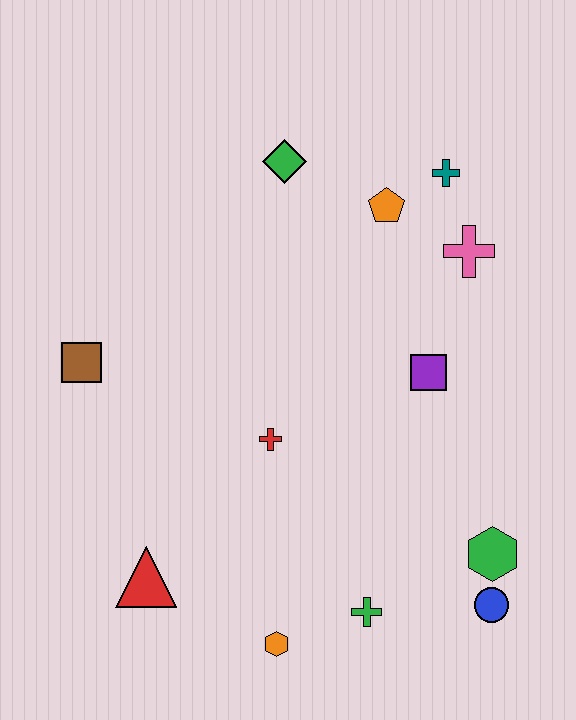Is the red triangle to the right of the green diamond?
No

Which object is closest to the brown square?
The red cross is closest to the brown square.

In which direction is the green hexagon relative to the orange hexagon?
The green hexagon is to the right of the orange hexagon.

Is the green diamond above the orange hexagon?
Yes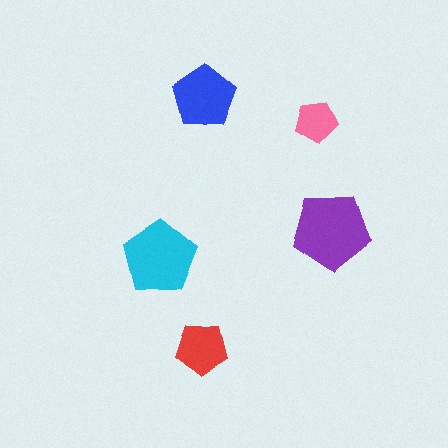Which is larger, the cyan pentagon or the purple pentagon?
The purple one.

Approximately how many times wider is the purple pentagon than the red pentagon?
About 1.5 times wider.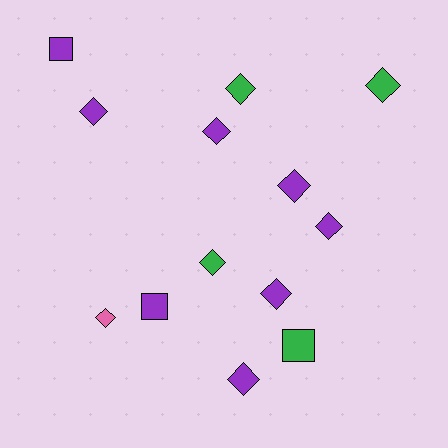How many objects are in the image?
There are 13 objects.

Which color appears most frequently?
Purple, with 8 objects.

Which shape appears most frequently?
Diamond, with 10 objects.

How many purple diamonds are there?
There are 6 purple diamonds.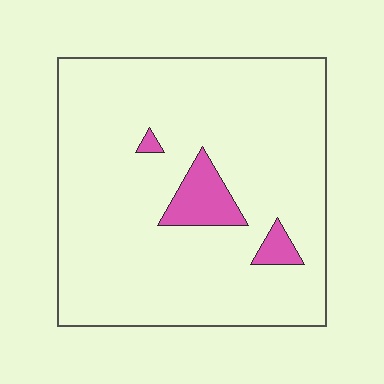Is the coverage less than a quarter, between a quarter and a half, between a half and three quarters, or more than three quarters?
Less than a quarter.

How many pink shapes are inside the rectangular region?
3.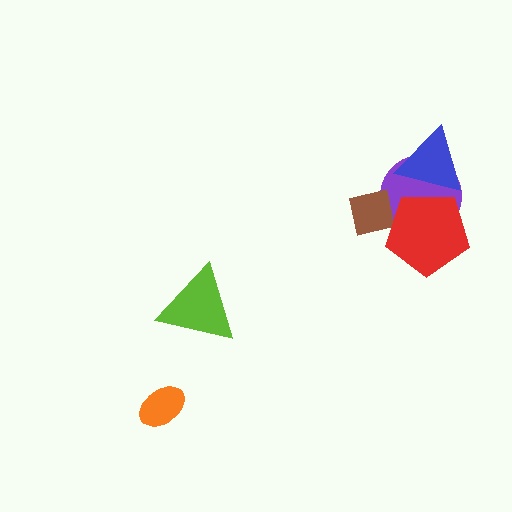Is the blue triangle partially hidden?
Yes, it is partially covered by another shape.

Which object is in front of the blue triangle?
The red pentagon is in front of the blue triangle.